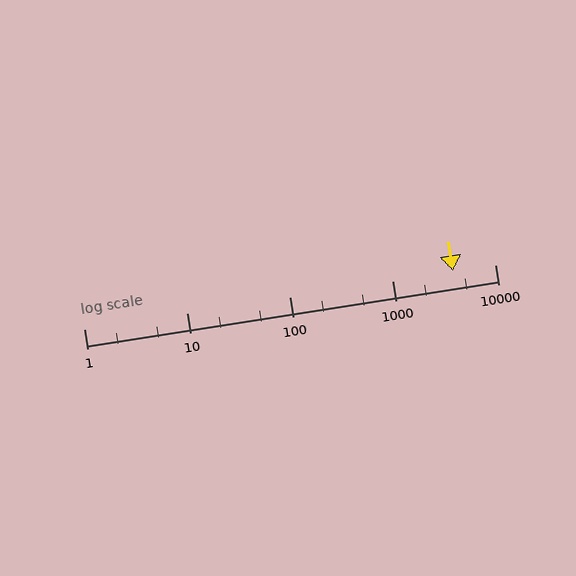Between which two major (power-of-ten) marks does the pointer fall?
The pointer is between 1000 and 10000.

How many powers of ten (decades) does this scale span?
The scale spans 4 decades, from 1 to 10000.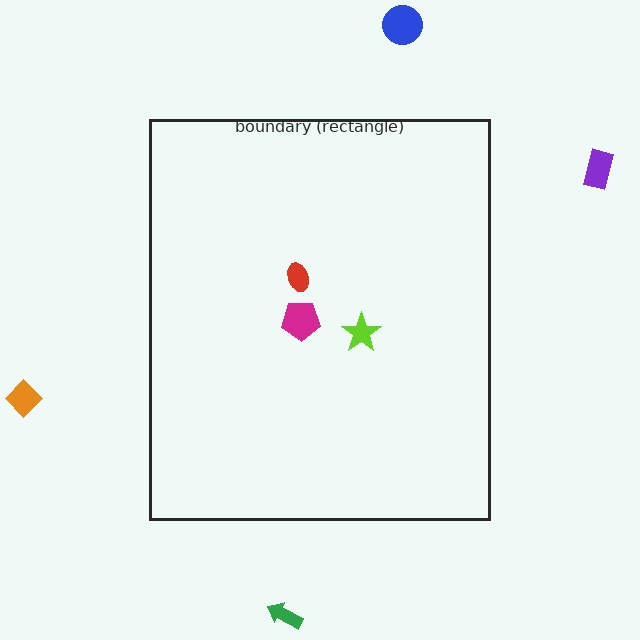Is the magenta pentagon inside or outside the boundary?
Inside.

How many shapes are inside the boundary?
3 inside, 4 outside.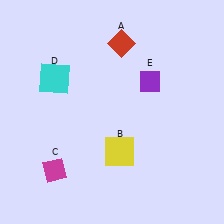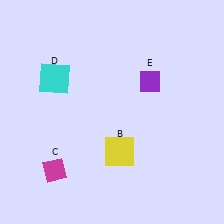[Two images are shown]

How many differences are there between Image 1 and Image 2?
There is 1 difference between the two images.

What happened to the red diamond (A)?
The red diamond (A) was removed in Image 2. It was in the top-right area of Image 1.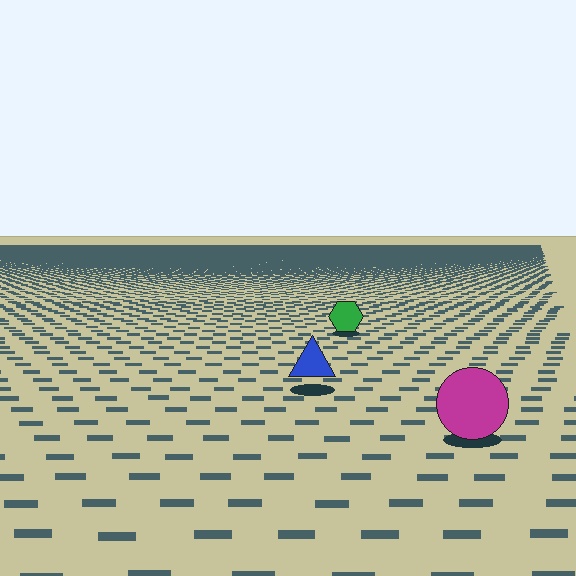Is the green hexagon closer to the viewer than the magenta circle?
No. The magenta circle is closer — you can tell from the texture gradient: the ground texture is coarser near it.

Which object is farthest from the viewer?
The green hexagon is farthest from the viewer. It appears smaller and the ground texture around it is denser.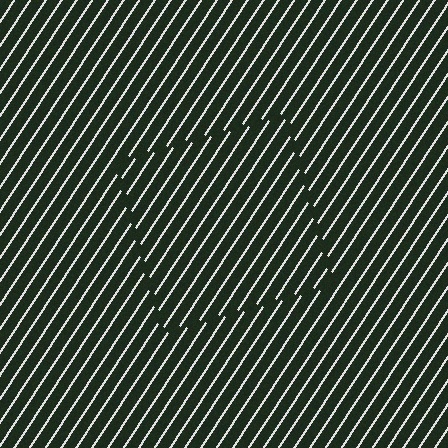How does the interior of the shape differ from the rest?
The interior of the shape contains the same grating, shifted by half a period — the contour is defined by the phase discontinuity where line-ends from the inner and outer gratings abut.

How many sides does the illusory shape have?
4 sides — the line-ends trace a square.